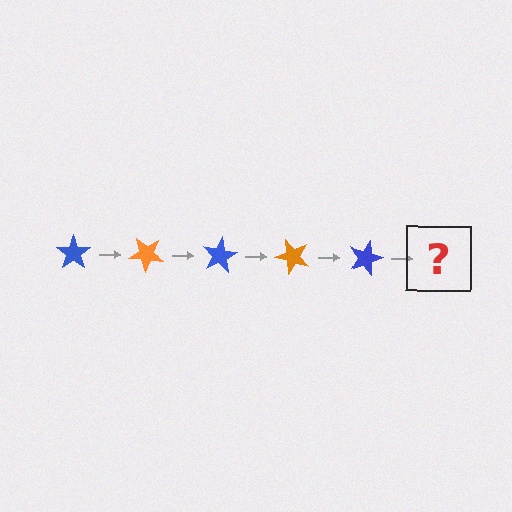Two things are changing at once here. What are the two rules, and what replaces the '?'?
The two rules are that it rotates 40 degrees each step and the color cycles through blue and orange. The '?' should be an orange star, rotated 200 degrees from the start.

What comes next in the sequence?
The next element should be an orange star, rotated 200 degrees from the start.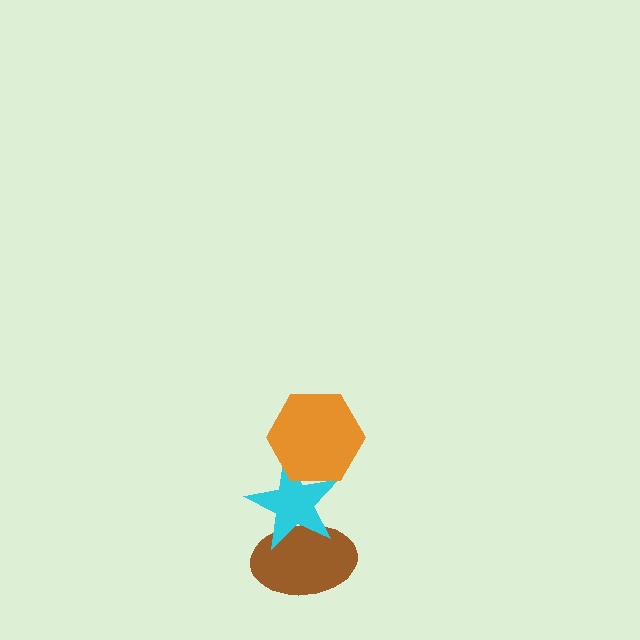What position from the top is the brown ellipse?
The brown ellipse is 3rd from the top.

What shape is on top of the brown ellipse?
The cyan star is on top of the brown ellipse.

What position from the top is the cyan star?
The cyan star is 2nd from the top.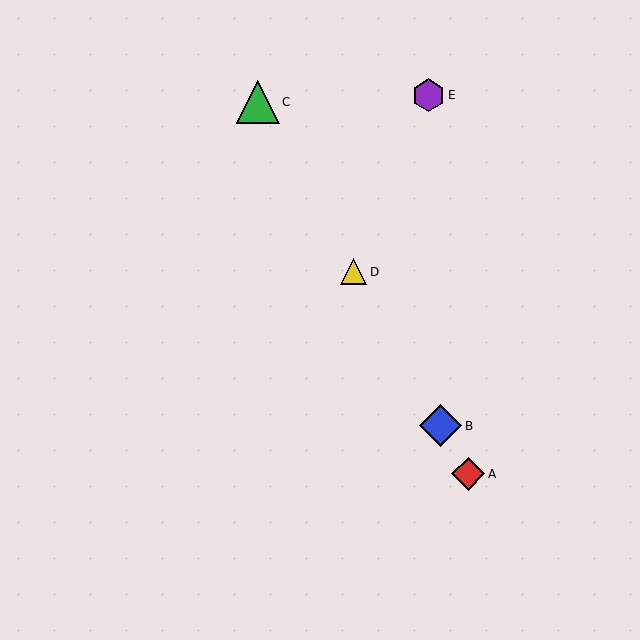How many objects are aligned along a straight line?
4 objects (A, B, C, D) are aligned along a straight line.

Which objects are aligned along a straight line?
Objects A, B, C, D are aligned along a straight line.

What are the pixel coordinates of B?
Object B is at (441, 426).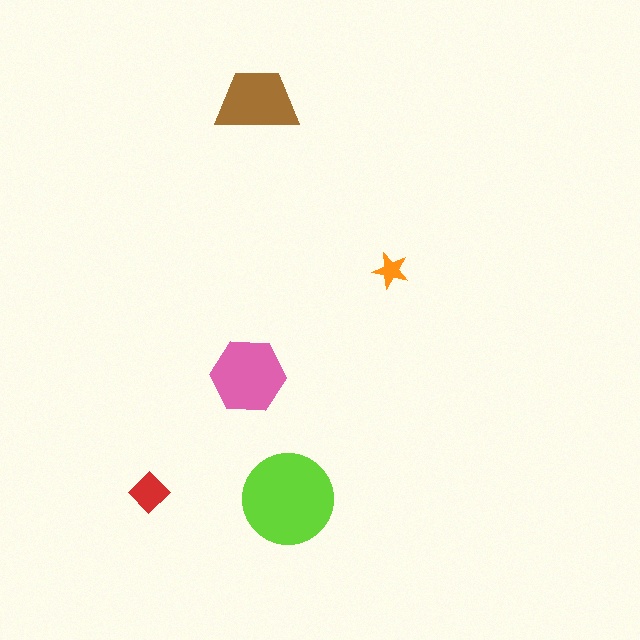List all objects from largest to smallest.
The lime circle, the pink hexagon, the brown trapezoid, the red diamond, the orange star.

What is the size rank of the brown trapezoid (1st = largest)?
3rd.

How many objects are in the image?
There are 5 objects in the image.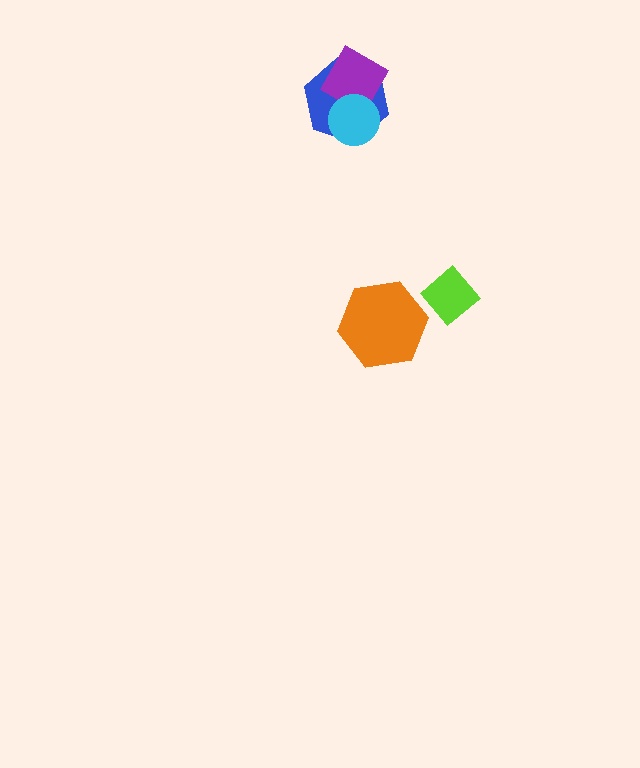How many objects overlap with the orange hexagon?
0 objects overlap with the orange hexagon.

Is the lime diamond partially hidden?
No, no other shape covers it.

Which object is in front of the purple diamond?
The cyan circle is in front of the purple diamond.